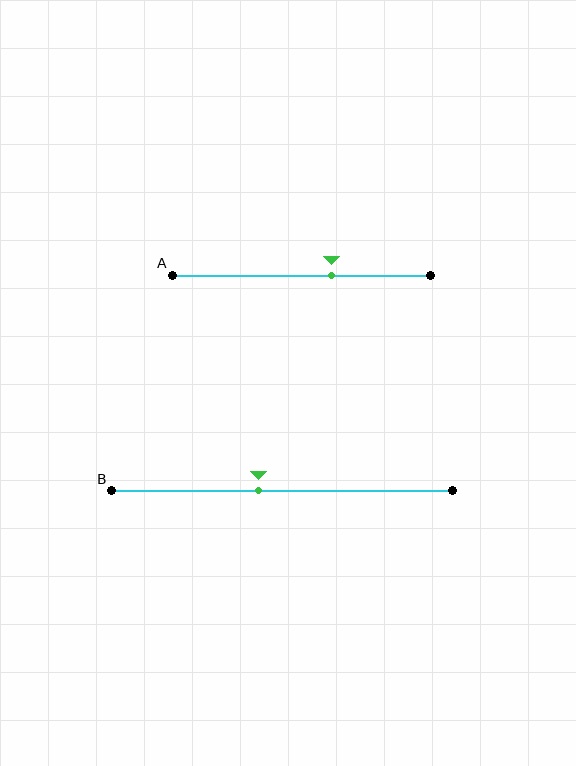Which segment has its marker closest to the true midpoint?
Segment B has its marker closest to the true midpoint.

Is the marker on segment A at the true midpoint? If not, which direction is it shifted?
No, the marker on segment A is shifted to the right by about 12% of the segment length.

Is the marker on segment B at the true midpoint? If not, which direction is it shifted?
No, the marker on segment B is shifted to the left by about 7% of the segment length.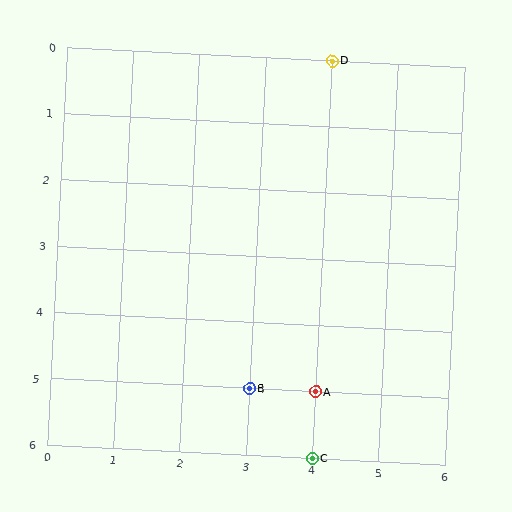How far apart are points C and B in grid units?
Points C and B are 1 column and 1 row apart (about 1.4 grid units diagonally).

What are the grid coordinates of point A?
Point A is at grid coordinates (4, 5).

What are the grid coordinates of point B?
Point B is at grid coordinates (3, 5).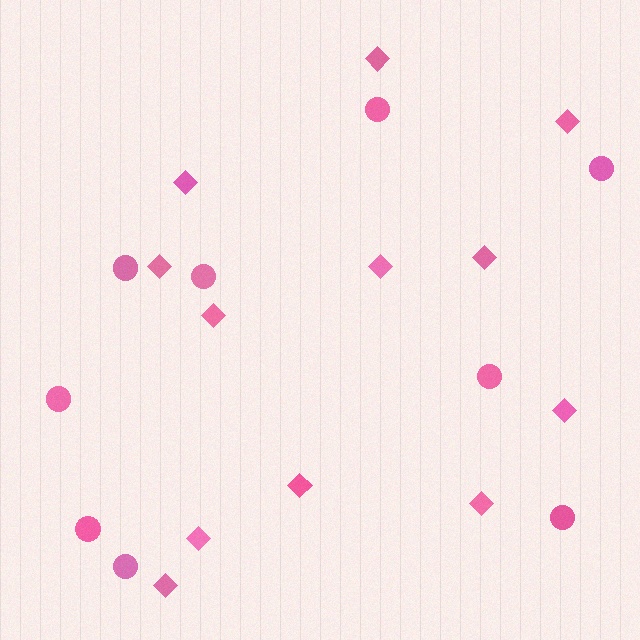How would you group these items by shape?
There are 2 groups: one group of diamonds (12) and one group of circles (9).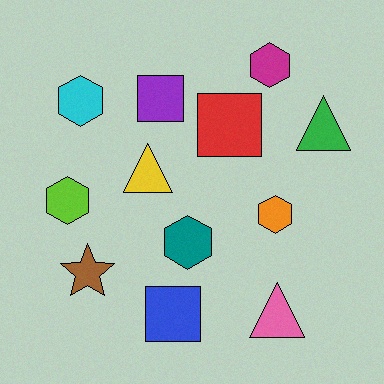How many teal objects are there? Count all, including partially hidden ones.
There is 1 teal object.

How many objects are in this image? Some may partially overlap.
There are 12 objects.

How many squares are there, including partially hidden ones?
There are 3 squares.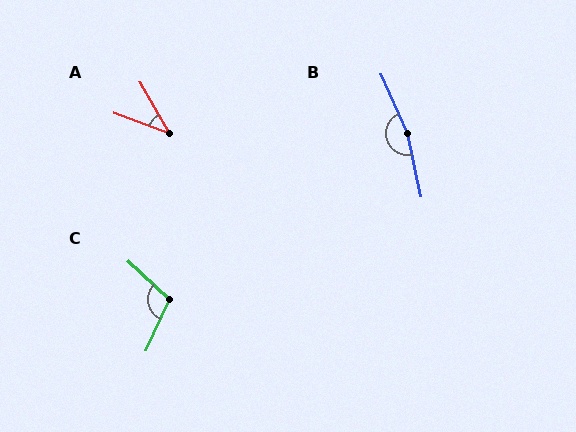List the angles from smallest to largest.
A (40°), C (108°), B (168°).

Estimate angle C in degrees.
Approximately 108 degrees.